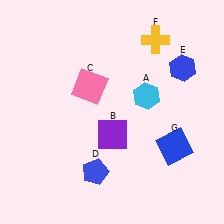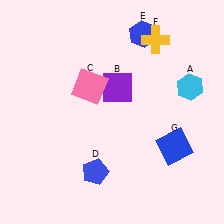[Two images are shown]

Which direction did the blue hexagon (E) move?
The blue hexagon (E) moved left.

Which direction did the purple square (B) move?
The purple square (B) moved up.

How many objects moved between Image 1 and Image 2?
3 objects moved between the two images.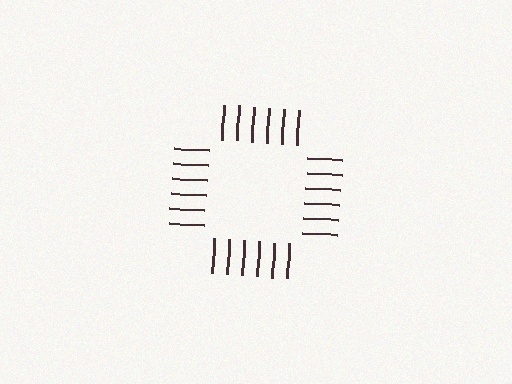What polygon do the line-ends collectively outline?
An illusory square — the line segments terminate on its edges but no continuous stroke is drawn.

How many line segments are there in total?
24 — 6 along each of the 4 edges.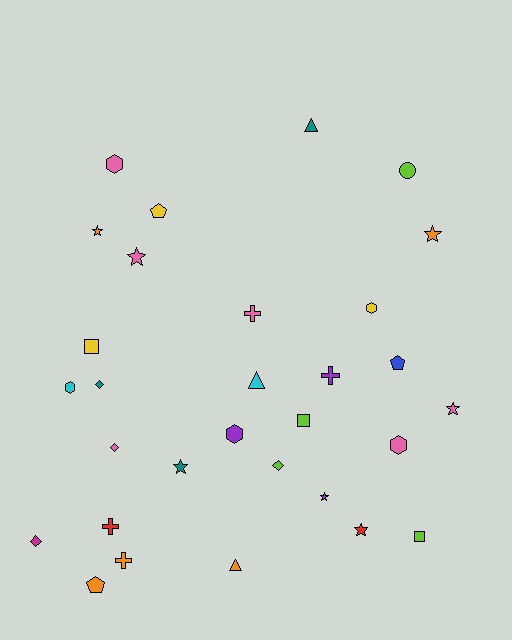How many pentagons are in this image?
There are 3 pentagons.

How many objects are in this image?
There are 30 objects.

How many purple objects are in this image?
There are 3 purple objects.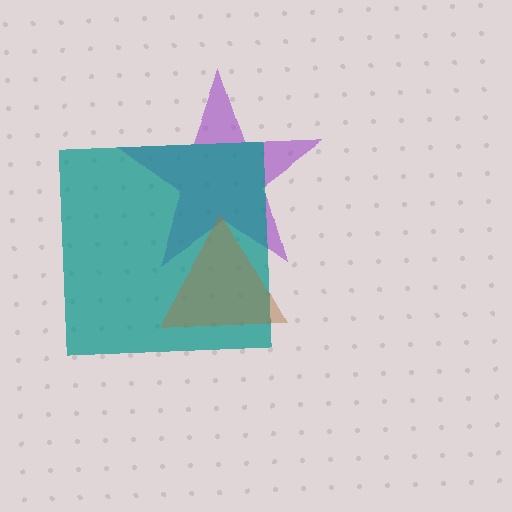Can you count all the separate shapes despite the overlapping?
Yes, there are 3 separate shapes.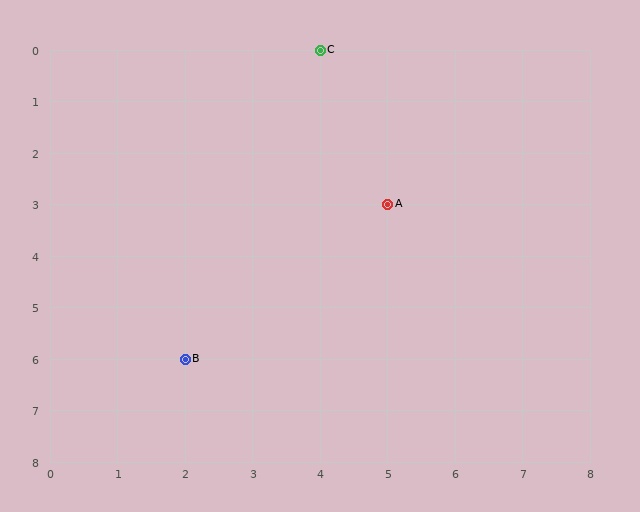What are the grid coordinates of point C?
Point C is at grid coordinates (4, 0).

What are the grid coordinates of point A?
Point A is at grid coordinates (5, 3).